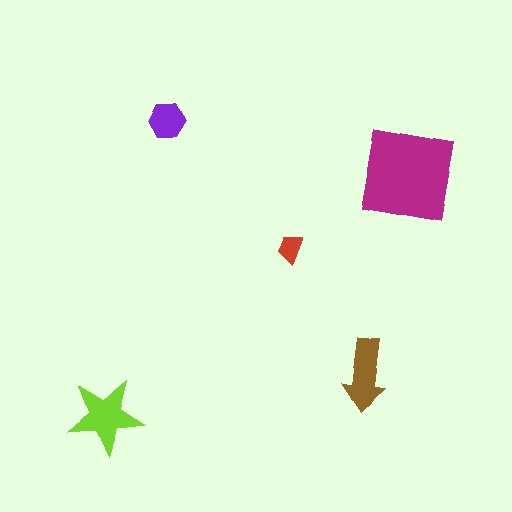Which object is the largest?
The magenta square.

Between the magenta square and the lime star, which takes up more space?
The magenta square.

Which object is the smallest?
The red trapezoid.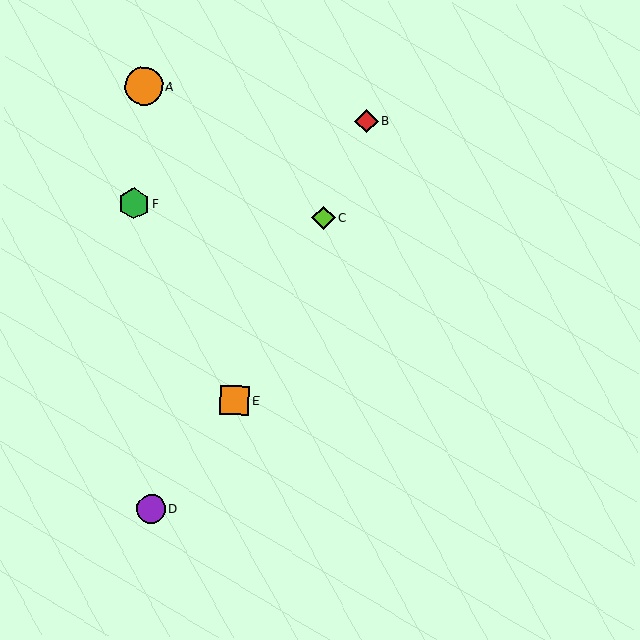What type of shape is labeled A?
Shape A is an orange circle.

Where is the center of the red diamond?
The center of the red diamond is at (366, 121).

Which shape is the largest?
The orange circle (labeled A) is the largest.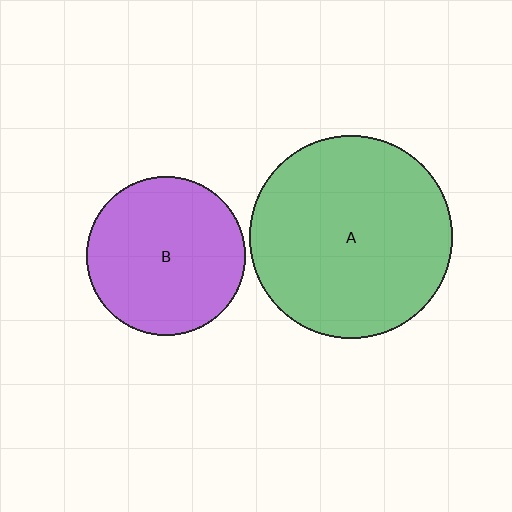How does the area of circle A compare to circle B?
Approximately 1.6 times.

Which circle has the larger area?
Circle A (green).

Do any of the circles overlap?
No, none of the circles overlap.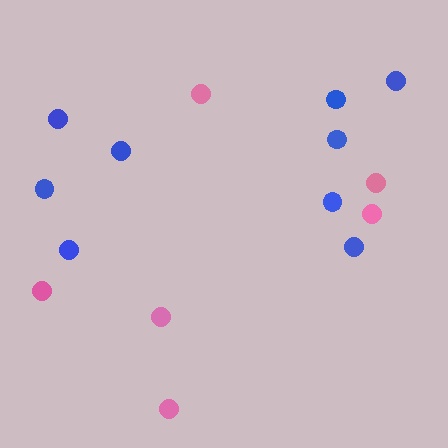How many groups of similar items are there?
There are 2 groups: one group of blue circles (9) and one group of pink circles (6).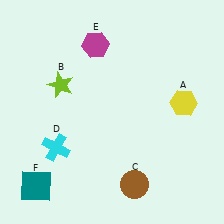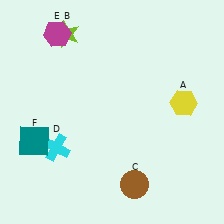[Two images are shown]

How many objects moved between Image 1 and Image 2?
3 objects moved between the two images.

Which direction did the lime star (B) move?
The lime star (B) moved up.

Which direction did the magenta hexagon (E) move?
The magenta hexagon (E) moved left.